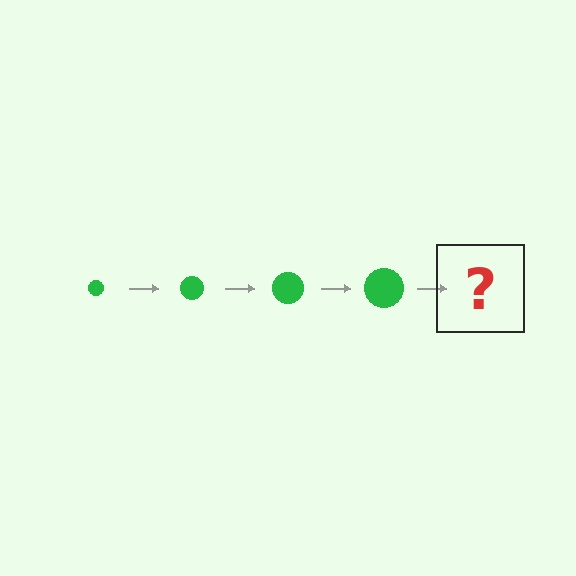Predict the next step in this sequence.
The next step is a green circle, larger than the previous one.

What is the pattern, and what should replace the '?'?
The pattern is that the circle gets progressively larger each step. The '?' should be a green circle, larger than the previous one.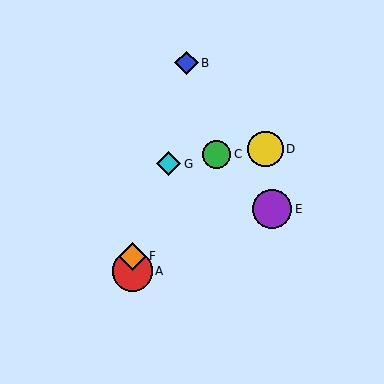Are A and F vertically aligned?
Yes, both are at x≈132.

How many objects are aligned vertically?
2 objects (A, F) are aligned vertically.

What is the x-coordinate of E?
Object E is at x≈272.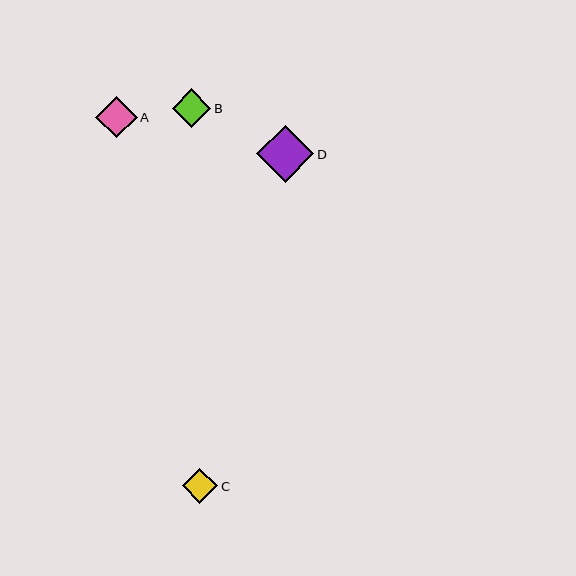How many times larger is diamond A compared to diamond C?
Diamond A is approximately 1.2 times the size of diamond C.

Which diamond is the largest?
Diamond D is the largest with a size of approximately 57 pixels.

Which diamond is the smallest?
Diamond C is the smallest with a size of approximately 35 pixels.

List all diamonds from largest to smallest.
From largest to smallest: D, A, B, C.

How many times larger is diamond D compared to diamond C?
Diamond D is approximately 1.6 times the size of diamond C.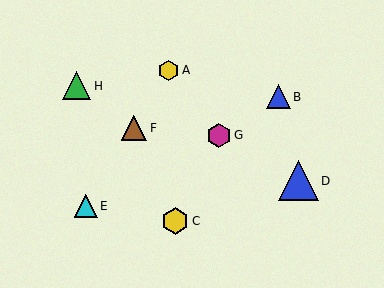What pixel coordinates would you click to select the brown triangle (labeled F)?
Click at (134, 128) to select the brown triangle F.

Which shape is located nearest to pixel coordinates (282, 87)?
The blue triangle (labeled B) at (278, 97) is nearest to that location.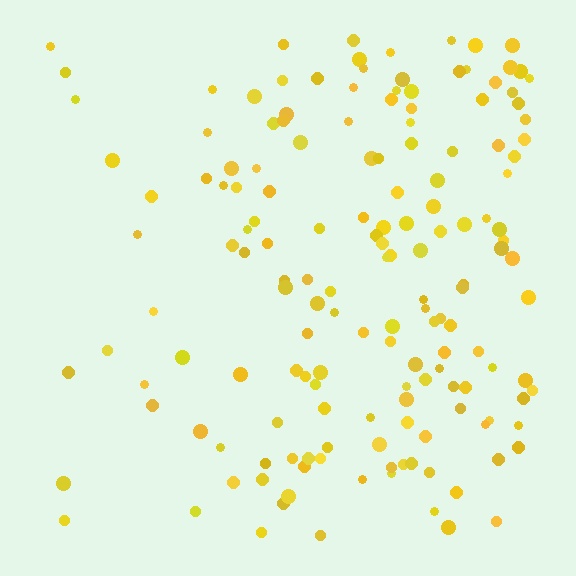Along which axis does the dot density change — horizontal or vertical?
Horizontal.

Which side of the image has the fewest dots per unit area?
The left.